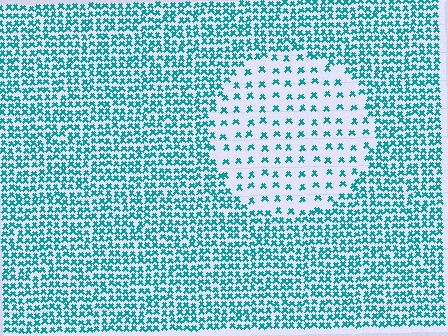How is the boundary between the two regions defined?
The boundary is defined by a change in element density (approximately 3.0x ratio). All elements are the same color, size, and shape.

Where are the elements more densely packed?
The elements are more densely packed outside the circle boundary.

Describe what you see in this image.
The image contains small teal elements arranged at two different densities. A circle-shaped region is visible where the elements are less densely packed than the surrounding area.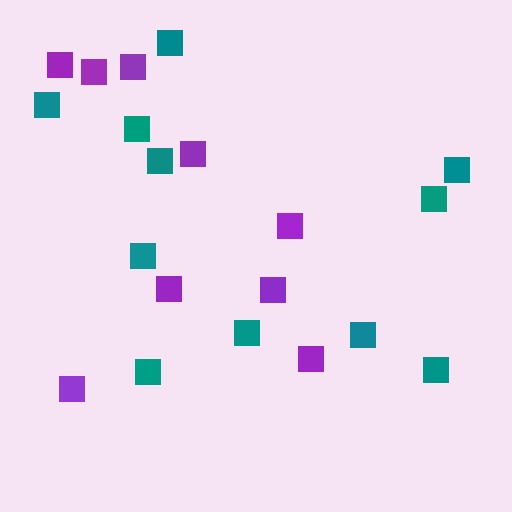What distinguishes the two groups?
There are 2 groups: one group of purple squares (9) and one group of teal squares (11).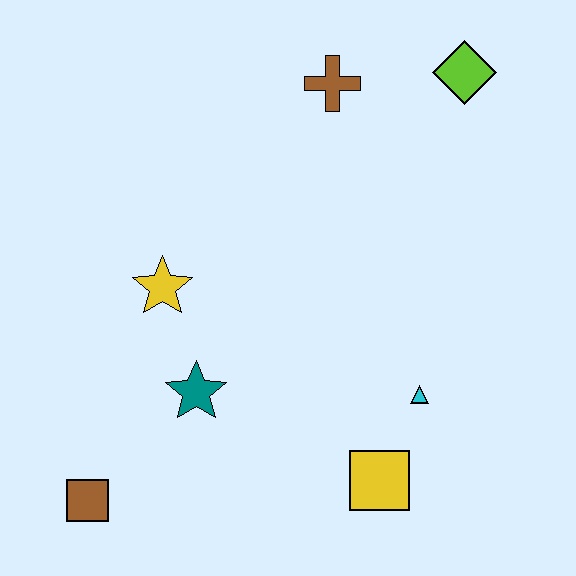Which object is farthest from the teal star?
The lime diamond is farthest from the teal star.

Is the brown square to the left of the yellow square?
Yes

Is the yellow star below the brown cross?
Yes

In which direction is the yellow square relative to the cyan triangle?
The yellow square is below the cyan triangle.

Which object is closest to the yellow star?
The teal star is closest to the yellow star.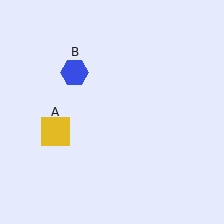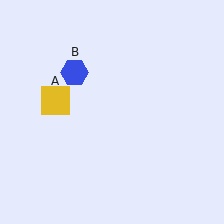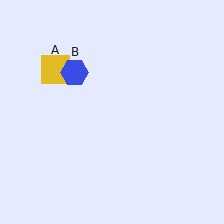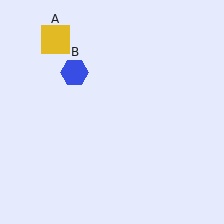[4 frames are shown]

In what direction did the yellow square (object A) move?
The yellow square (object A) moved up.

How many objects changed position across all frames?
1 object changed position: yellow square (object A).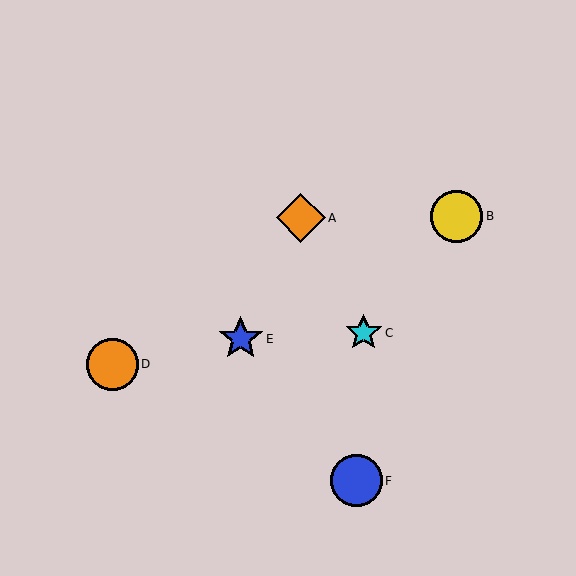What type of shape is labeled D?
Shape D is an orange circle.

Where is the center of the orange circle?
The center of the orange circle is at (112, 364).